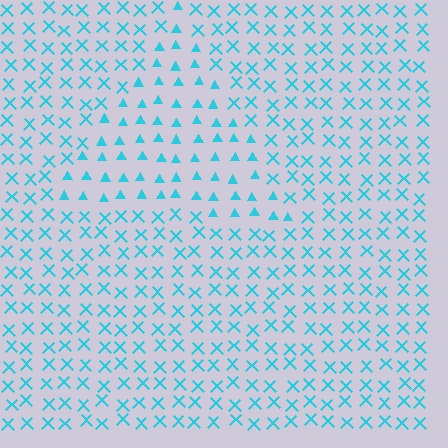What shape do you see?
I see a triangle.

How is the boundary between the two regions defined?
The boundary is defined by a change in element shape: triangles inside vs. X marks outside. All elements share the same color and spacing.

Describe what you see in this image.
The image is filled with small cyan elements arranged in a uniform grid. A triangle-shaped region contains triangles, while the surrounding area contains X marks. The boundary is defined purely by the change in element shape.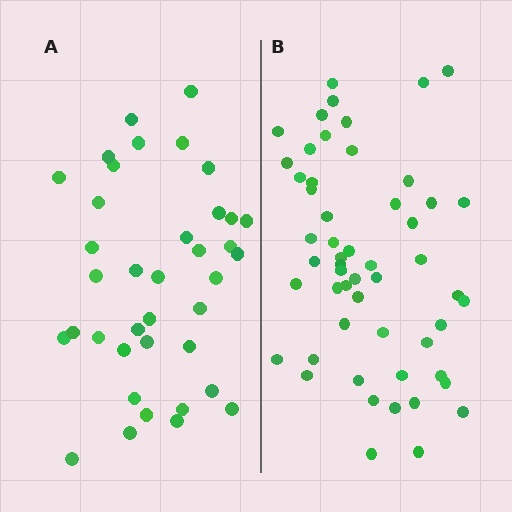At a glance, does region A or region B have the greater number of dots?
Region B (the right region) has more dots.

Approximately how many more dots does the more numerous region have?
Region B has approximately 15 more dots than region A.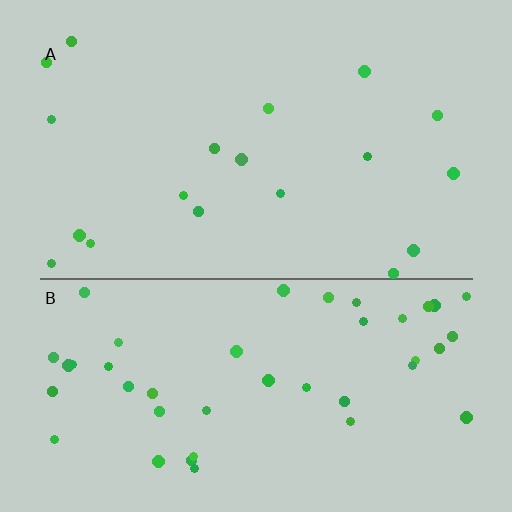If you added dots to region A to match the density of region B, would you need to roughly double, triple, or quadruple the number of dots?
Approximately double.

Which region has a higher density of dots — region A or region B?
B (the bottom).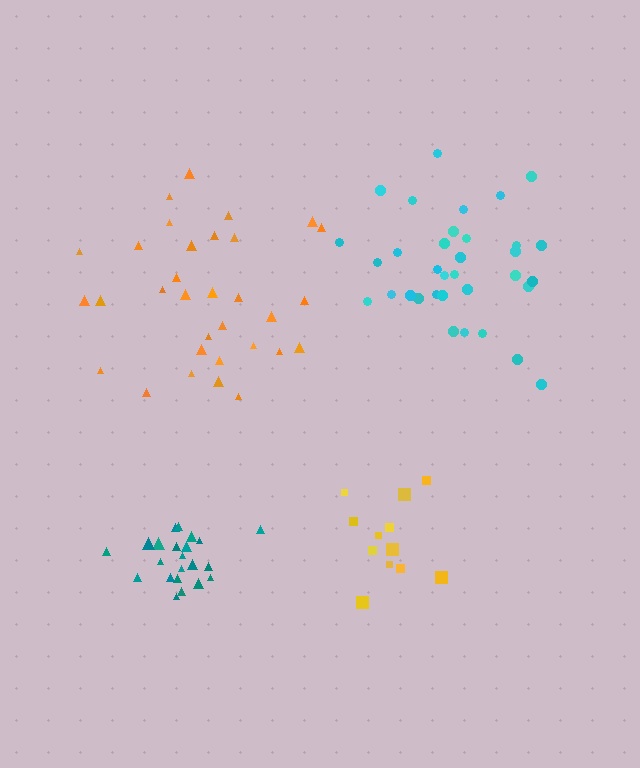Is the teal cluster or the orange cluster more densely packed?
Teal.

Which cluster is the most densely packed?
Teal.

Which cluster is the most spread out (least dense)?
Orange.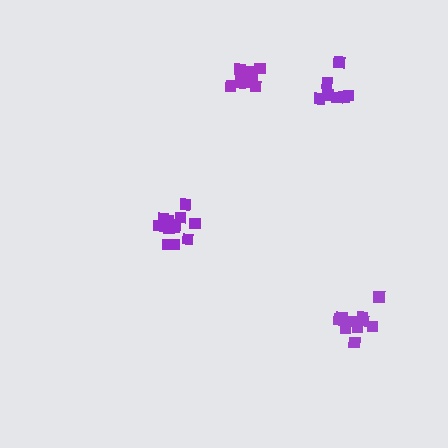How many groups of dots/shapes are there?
There are 4 groups.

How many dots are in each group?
Group 1: 12 dots, Group 2: 10 dots, Group 3: 7 dots, Group 4: 11 dots (40 total).